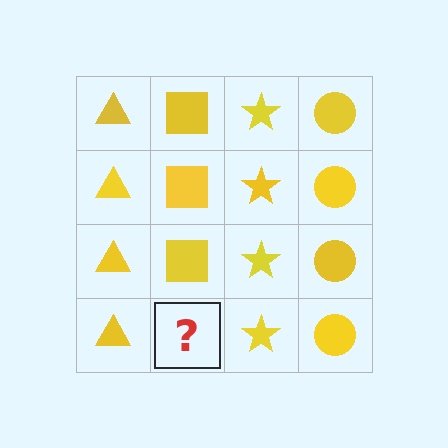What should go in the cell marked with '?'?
The missing cell should contain a yellow square.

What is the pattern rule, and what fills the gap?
The rule is that each column has a consistent shape. The gap should be filled with a yellow square.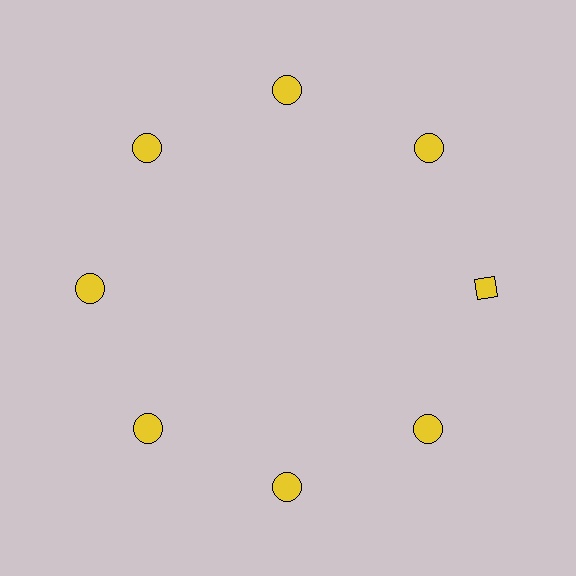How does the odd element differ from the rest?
It has a different shape: diamond instead of circle.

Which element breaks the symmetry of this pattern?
The yellow diamond at roughly the 3 o'clock position breaks the symmetry. All other shapes are yellow circles.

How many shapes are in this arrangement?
There are 8 shapes arranged in a ring pattern.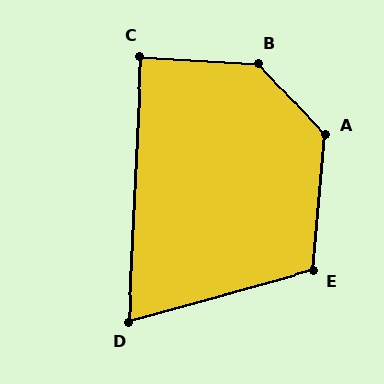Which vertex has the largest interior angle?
B, at approximately 136 degrees.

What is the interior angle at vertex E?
Approximately 110 degrees (obtuse).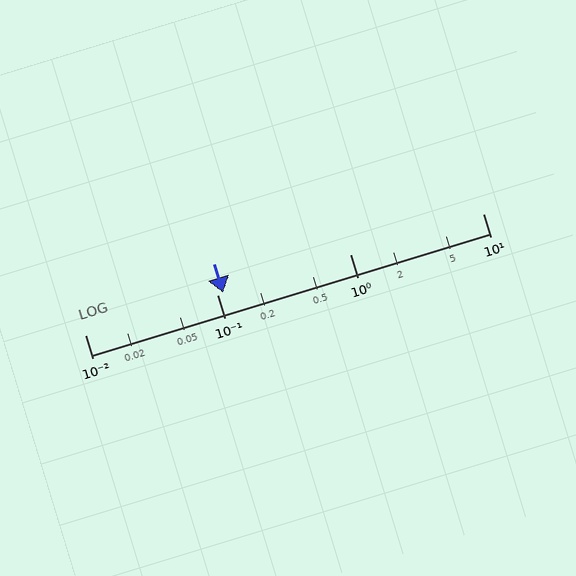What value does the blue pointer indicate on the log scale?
The pointer indicates approximately 0.11.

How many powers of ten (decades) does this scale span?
The scale spans 3 decades, from 0.01 to 10.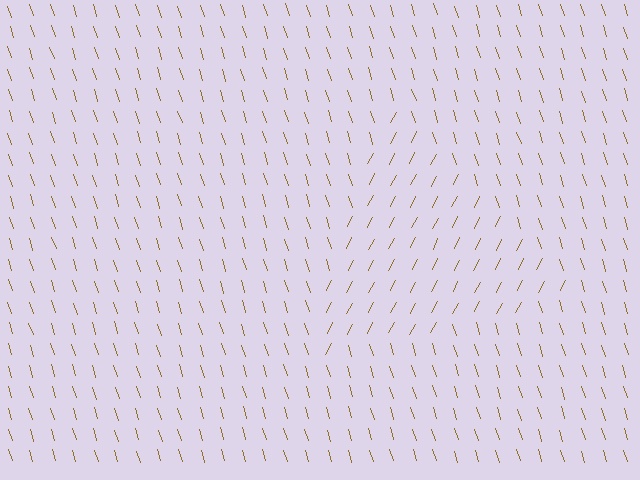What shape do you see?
I see a triangle.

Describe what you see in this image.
The image is filled with small brown line segments. A triangle region in the image has lines oriented differently from the surrounding lines, creating a visible texture boundary.